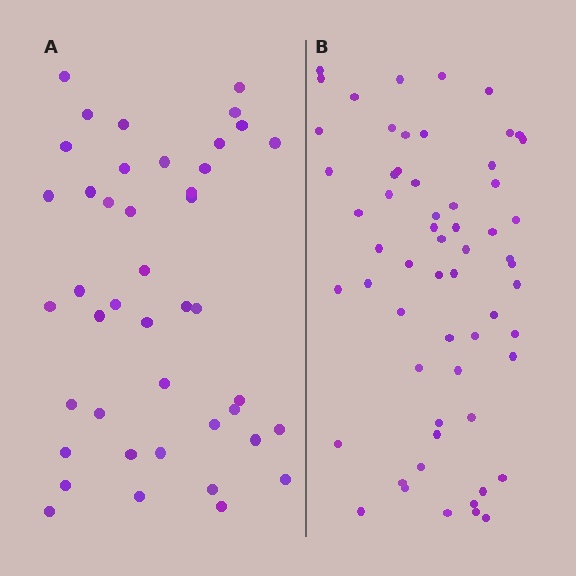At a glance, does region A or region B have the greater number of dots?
Region B (the right region) has more dots.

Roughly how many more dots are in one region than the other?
Region B has approximately 15 more dots than region A.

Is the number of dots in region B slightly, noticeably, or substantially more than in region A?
Region B has noticeably more, but not dramatically so. The ratio is roughly 1.4 to 1.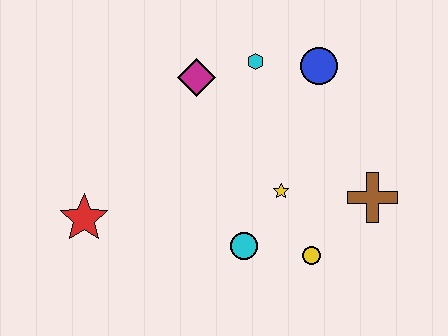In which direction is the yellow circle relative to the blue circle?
The yellow circle is below the blue circle.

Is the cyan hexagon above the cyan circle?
Yes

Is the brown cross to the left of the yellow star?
No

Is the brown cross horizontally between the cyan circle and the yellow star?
No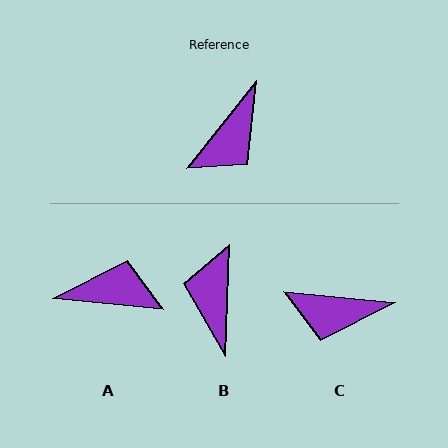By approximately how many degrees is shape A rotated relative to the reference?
Approximately 123 degrees counter-clockwise.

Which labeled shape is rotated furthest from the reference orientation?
B, about 144 degrees away.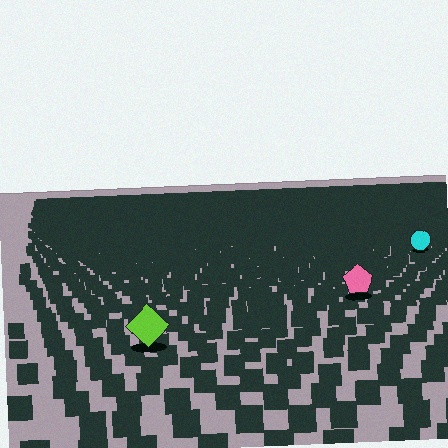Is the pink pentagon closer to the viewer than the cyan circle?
Yes. The pink pentagon is closer — you can tell from the texture gradient: the ground texture is coarser near it.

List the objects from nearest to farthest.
From nearest to farthest: the lime diamond, the pink pentagon, the cyan circle.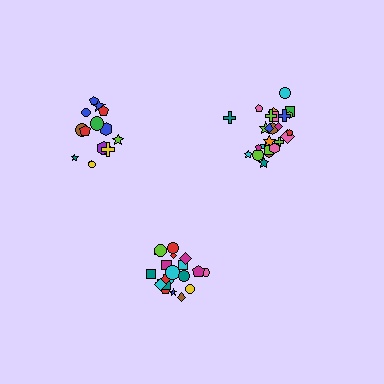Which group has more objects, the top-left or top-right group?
The top-right group.